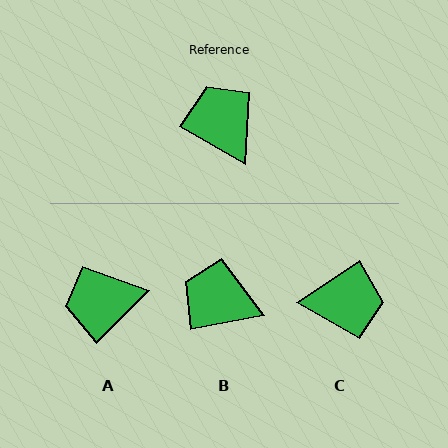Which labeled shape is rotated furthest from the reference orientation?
C, about 117 degrees away.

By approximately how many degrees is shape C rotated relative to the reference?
Approximately 117 degrees clockwise.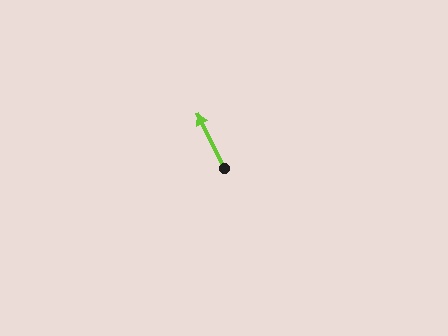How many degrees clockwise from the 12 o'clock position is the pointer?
Approximately 334 degrees.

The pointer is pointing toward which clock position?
Roughly 11 o'clock.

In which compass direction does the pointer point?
Northwest.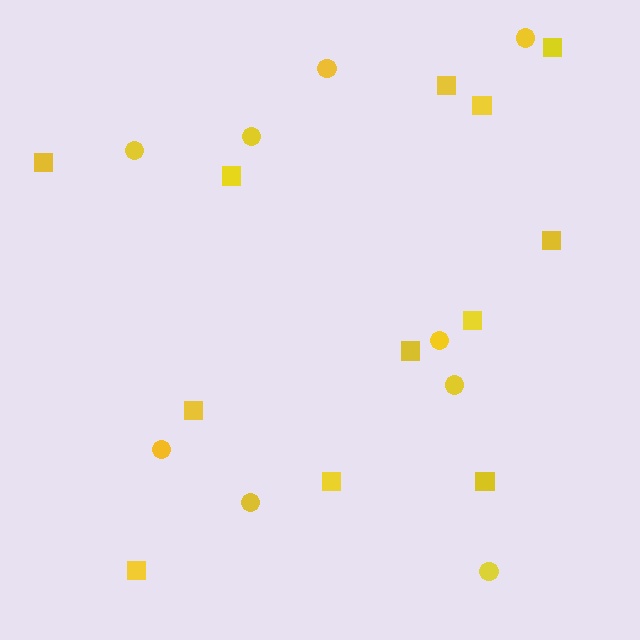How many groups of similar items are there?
There are 2 groups: one group of circles (9) and one group of squares (12).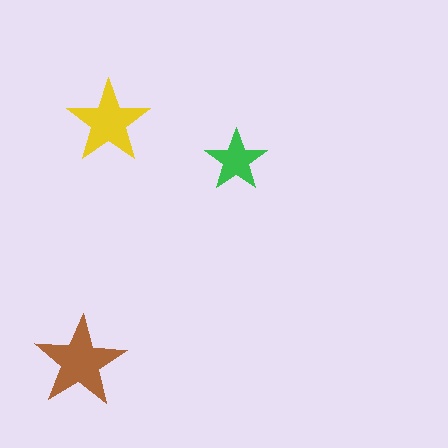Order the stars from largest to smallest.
the brown one, the yellow one, the green one.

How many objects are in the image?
There are 3 objects in the image.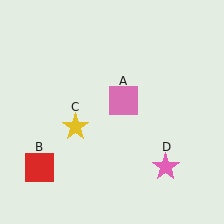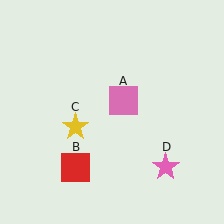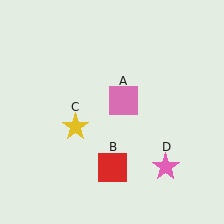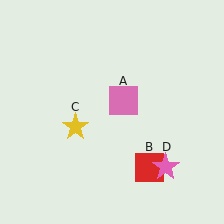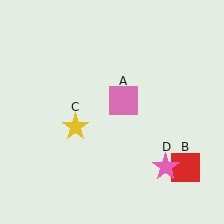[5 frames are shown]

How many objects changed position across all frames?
1 object changed position: red square (object B).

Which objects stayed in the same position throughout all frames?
Pink square (object A) and yellow star (object C) and pink star (object D) remained stationary.